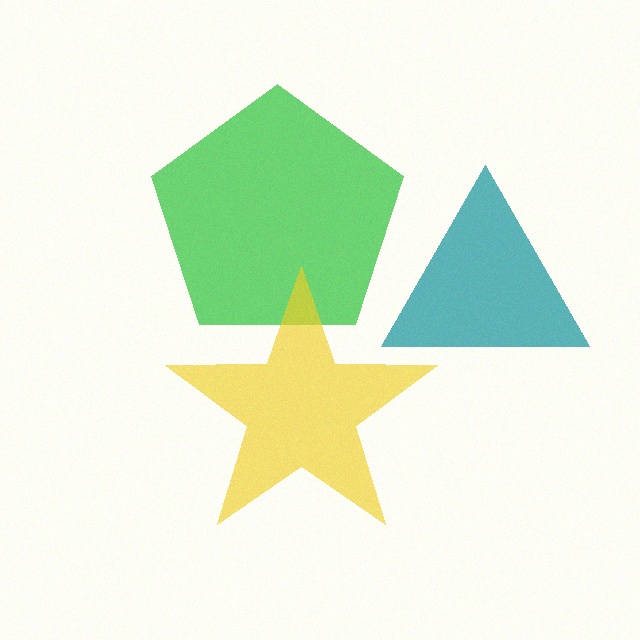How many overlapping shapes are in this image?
There are 3 overlapping shapes in the image.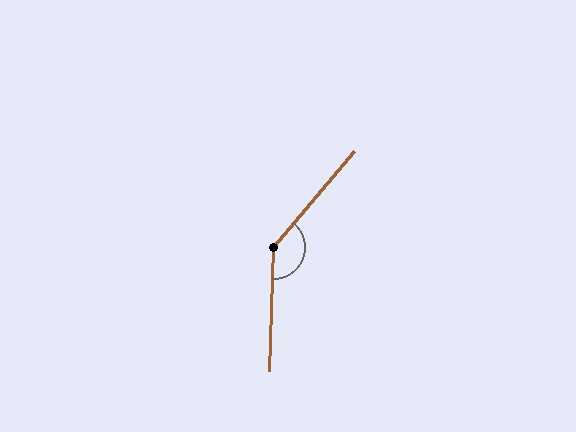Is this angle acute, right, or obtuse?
It is obtuse.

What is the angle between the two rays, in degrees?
Approximately 142 degrees.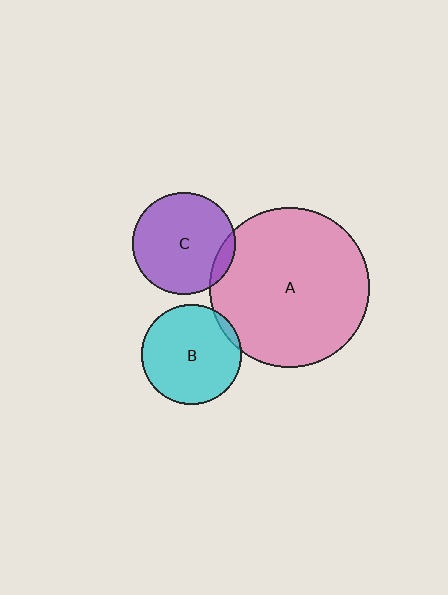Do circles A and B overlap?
Yes.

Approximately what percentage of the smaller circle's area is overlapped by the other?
Approximately 5%.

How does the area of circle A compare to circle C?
Approximately 2.4 times.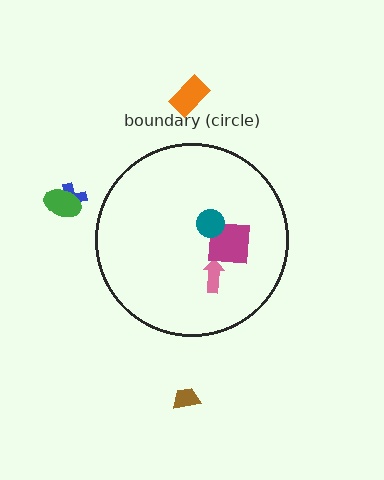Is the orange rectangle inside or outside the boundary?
Outside.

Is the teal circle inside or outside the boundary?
Inside.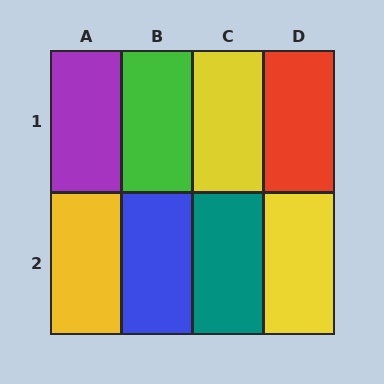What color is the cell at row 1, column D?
Red.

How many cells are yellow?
3 cells are yellow.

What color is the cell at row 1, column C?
Yellow.